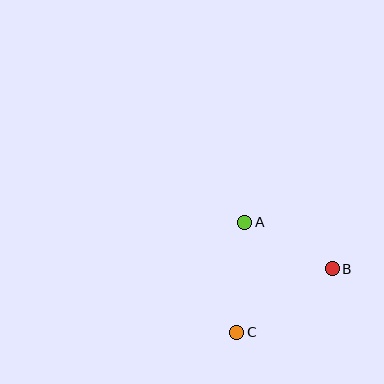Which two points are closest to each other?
Points A and B are closest to each other.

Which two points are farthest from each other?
Points B and C are farthest from each other.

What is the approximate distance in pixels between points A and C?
The distance between A and C is approximately 110 pixels.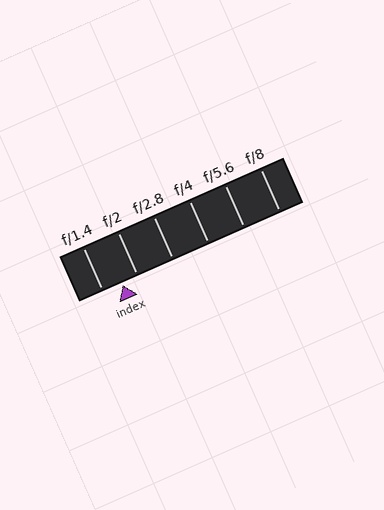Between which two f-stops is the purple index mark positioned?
The index mark is between f/1.4 and f/2.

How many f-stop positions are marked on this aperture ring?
There are 6 f-stop positions marked.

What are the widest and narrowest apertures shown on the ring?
The widest aperture shown is f/1.4 and the narrowest is f/8.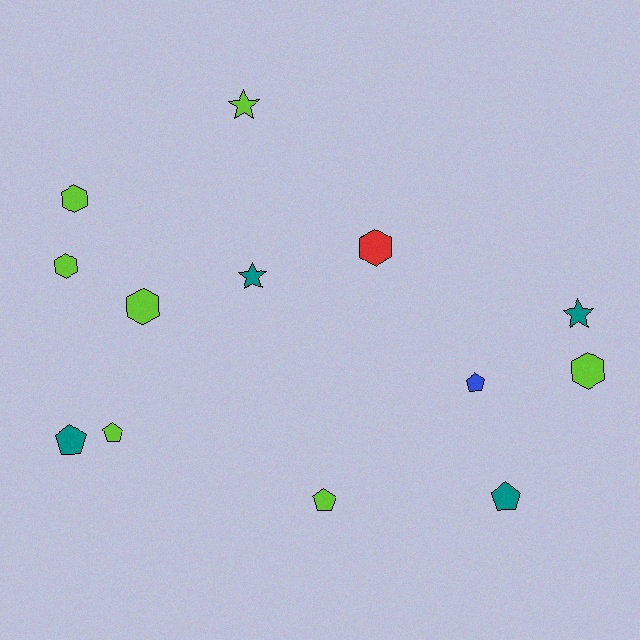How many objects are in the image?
There are 13 objects.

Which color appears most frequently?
Lime, with 7 objects.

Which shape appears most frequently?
Pentagon, with 5 objects.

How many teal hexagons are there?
There are no teal hexagons.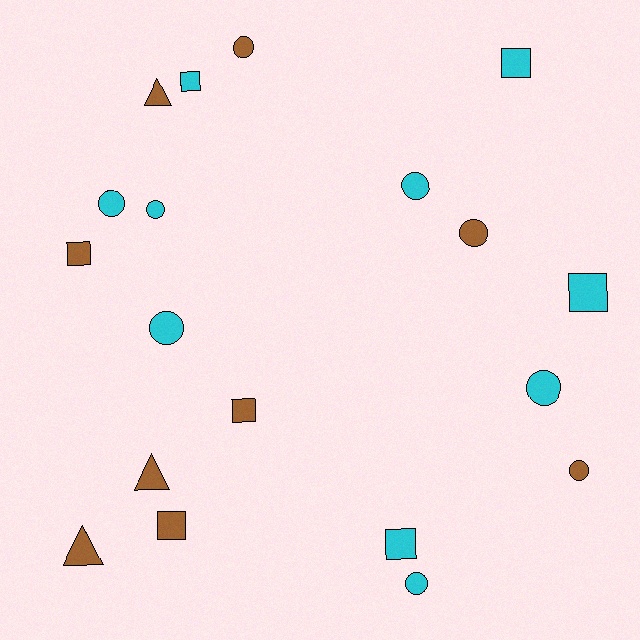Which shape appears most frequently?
Circle, with 9 objects.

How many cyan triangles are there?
There are no cyan triangles.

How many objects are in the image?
There are 19 objects.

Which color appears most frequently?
Cyan, with 10 objects.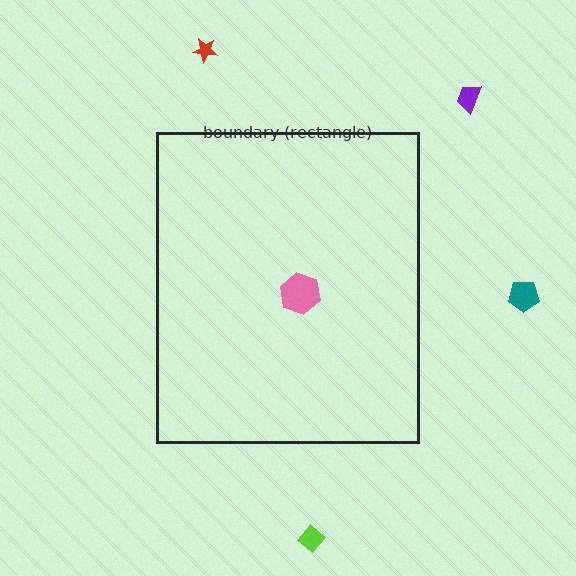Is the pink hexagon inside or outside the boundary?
Inside.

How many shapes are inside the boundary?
1 inside, 4 outside.